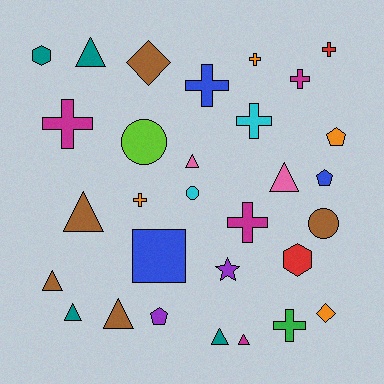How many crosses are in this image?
There are 9 crosses.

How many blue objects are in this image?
There are 3 blue objects.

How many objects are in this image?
There are 30 objects.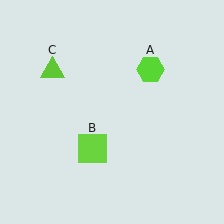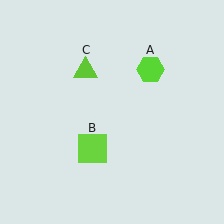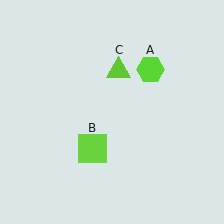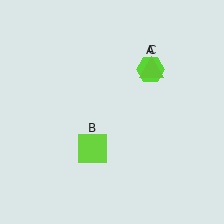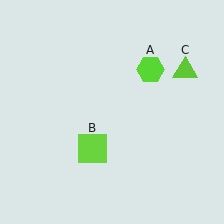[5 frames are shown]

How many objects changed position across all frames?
1 object changed position: lime triangle (object C).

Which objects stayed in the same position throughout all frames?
Lime hexagon (object A) and lime square (object B) remained stationary.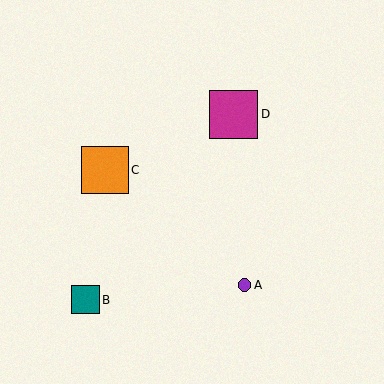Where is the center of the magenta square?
The center of the magenta square is at (234, 114).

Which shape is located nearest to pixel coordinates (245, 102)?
The magenta square (labeled D) at (234, 114) is nearest to that location.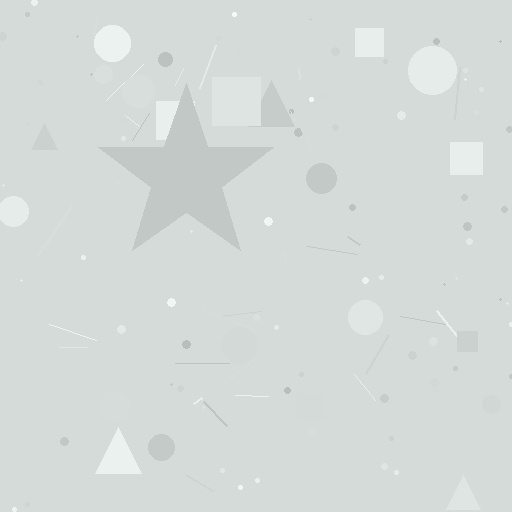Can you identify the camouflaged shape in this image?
The camouflaged shape is a star.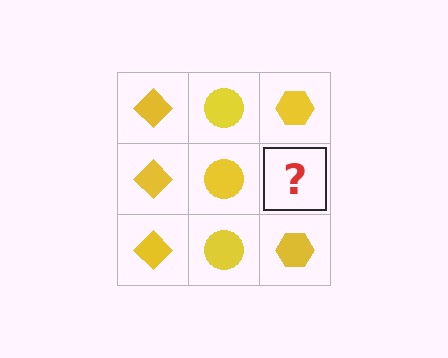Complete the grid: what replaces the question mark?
The question mark should be replaced with a yellow hexagon.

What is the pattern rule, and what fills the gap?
The rule is that each column has a consistent shape. The gap should be filled with a yellow hexagon.